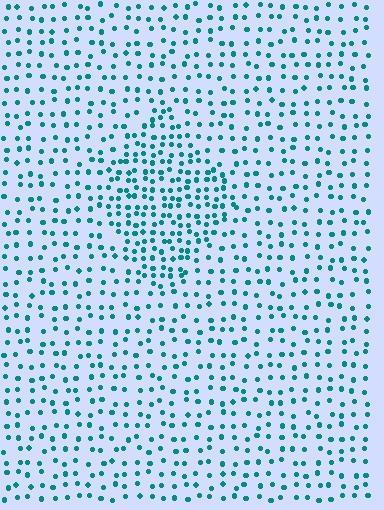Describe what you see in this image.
The image contains small teal elements arranged at two different densities. A diamond-shaped region is visible where the elements are more densely packed than the surrounding area.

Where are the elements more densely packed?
The elements are more densely packed inside the diamond boundary.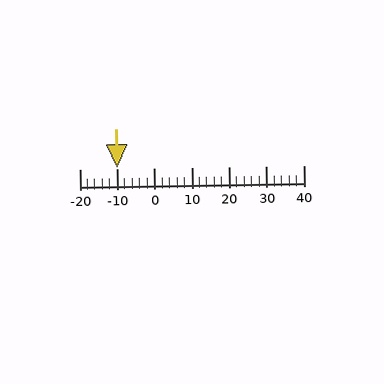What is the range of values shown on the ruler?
The ruler shows values from -20 to 40.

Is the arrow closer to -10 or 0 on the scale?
The arrow is closer to -10.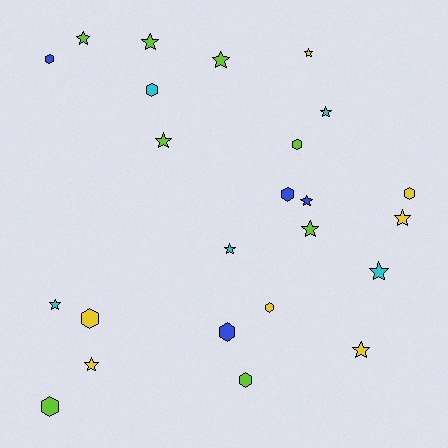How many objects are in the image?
There are 24 objects.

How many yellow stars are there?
There are 4 yellow stars.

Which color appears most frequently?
Lime, with 8 objects.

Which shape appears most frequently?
Star, with 14 objects.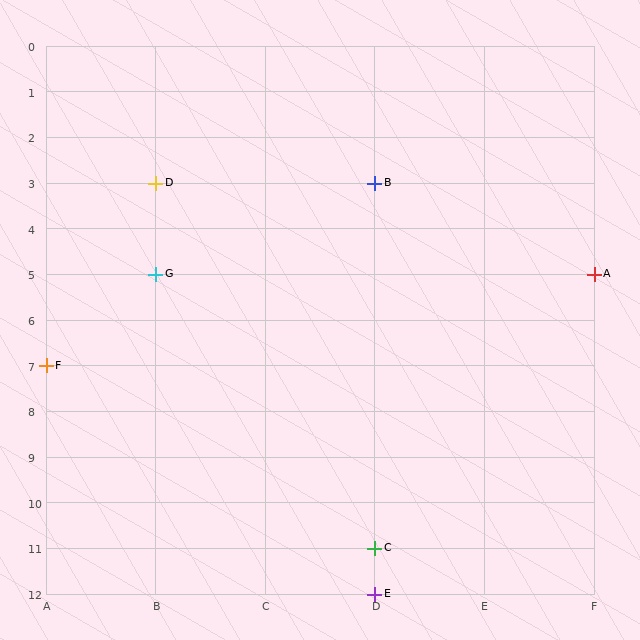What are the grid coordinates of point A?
Point A is at grid coordinates (F, 5).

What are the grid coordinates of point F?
Point F is at grid coordinates (A, 7).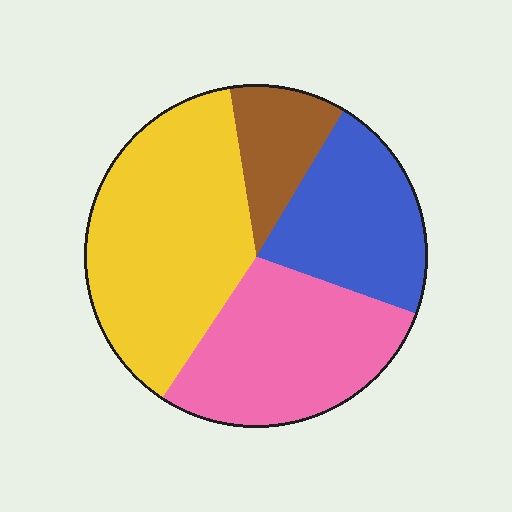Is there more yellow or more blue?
Yellow.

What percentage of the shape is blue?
Blue takes up about one fifth (1/5) of the shape.